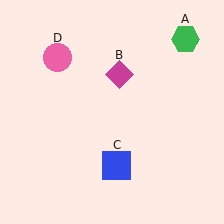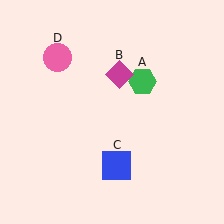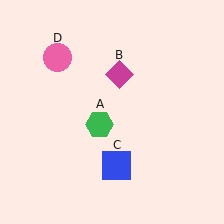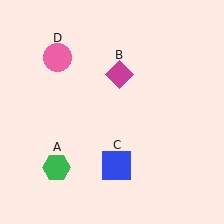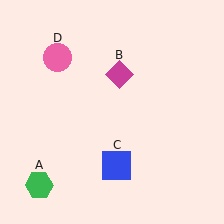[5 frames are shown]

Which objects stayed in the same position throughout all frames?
Magenta diamond (object B) and blue square (object C) and pink circle (object D) remained stationary.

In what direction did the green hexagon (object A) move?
The green hexagon (object A) moved down and to the left.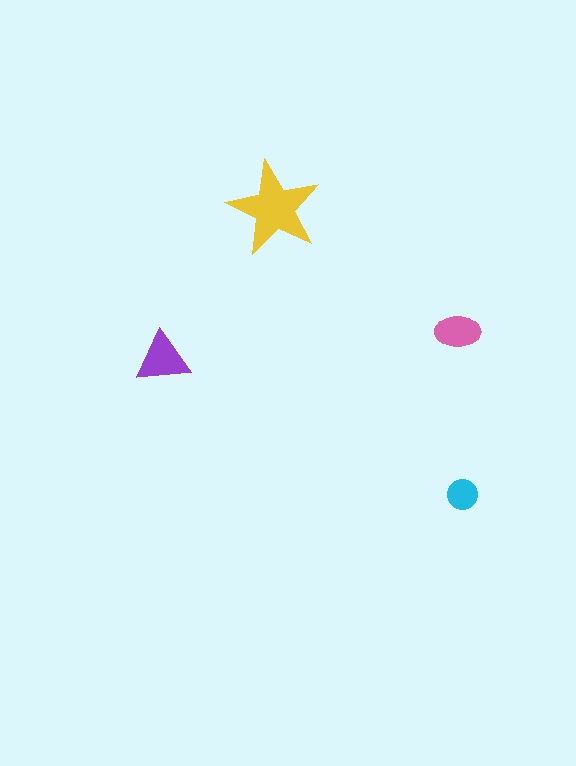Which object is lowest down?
The cyan circle is bottommost.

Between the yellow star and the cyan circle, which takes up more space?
The yellow star.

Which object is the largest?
The yellow star.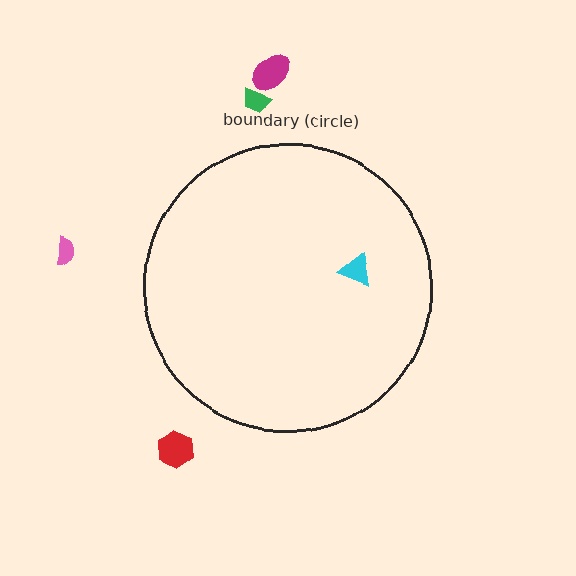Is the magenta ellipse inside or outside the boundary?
Outside.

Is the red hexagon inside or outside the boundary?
Outside.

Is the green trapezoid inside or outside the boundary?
Outside.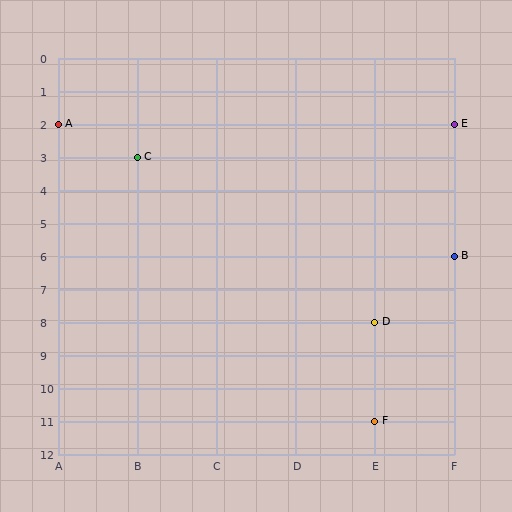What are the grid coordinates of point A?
Point A is at grid coordinates (A, 2).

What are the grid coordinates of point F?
Point F is at grid coordinates (E, 11).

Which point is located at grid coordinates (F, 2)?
Point E is at (F, 2).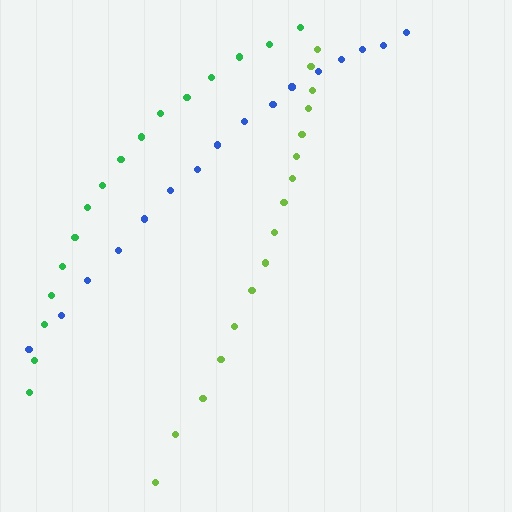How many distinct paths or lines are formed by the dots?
There are 3 distinct paths.